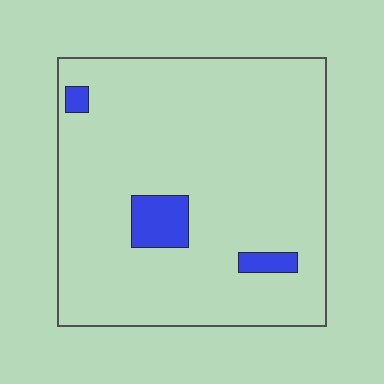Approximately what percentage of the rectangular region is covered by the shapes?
Approximately 5%.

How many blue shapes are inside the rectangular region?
3.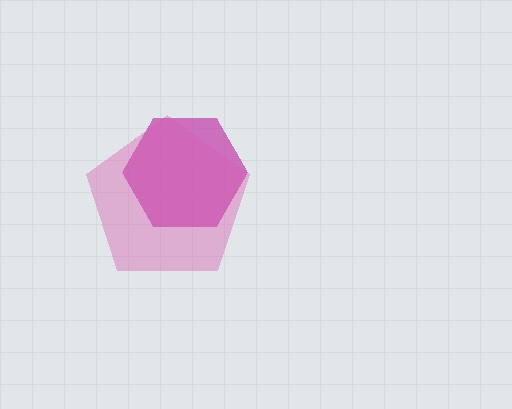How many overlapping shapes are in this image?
There are 2 overlapping shapes in the image.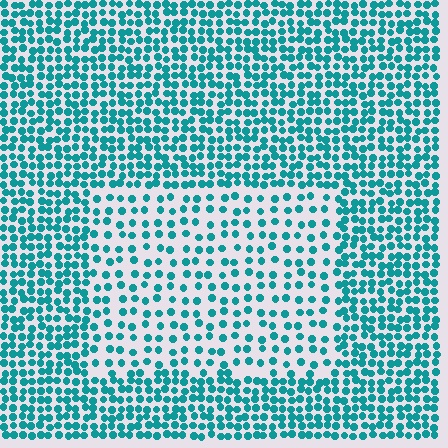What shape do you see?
I see a rectangle.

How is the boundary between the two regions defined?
The boundary is defined by a change in element density (approximately 2.0x ratio). All elements are the same color, size, and shape.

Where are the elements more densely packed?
The elements are more densely packed outside the rectangle boundary.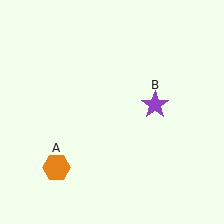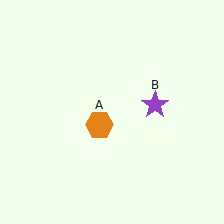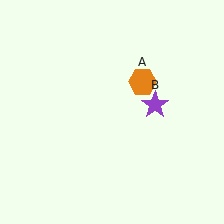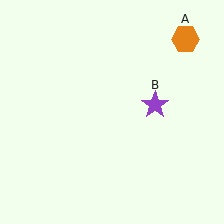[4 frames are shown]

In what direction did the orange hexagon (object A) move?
The orange hexagon (object A) moved up and to the right.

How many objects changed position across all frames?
1 object changed position: orange hexagon (object A).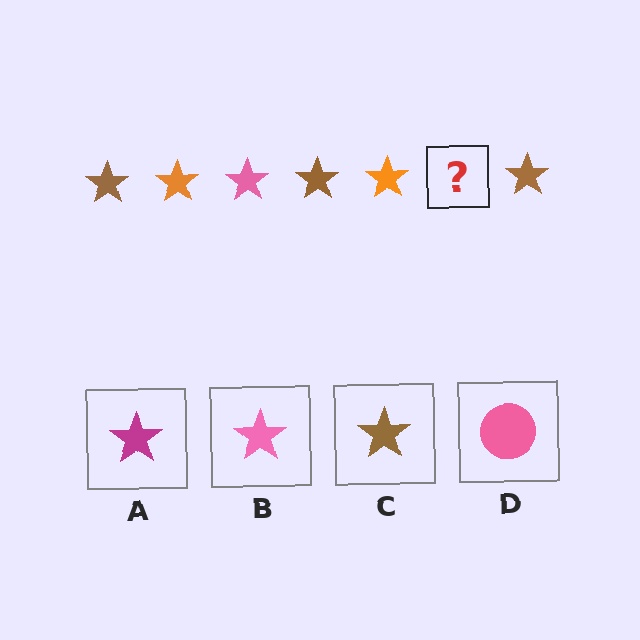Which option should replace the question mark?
Option B.